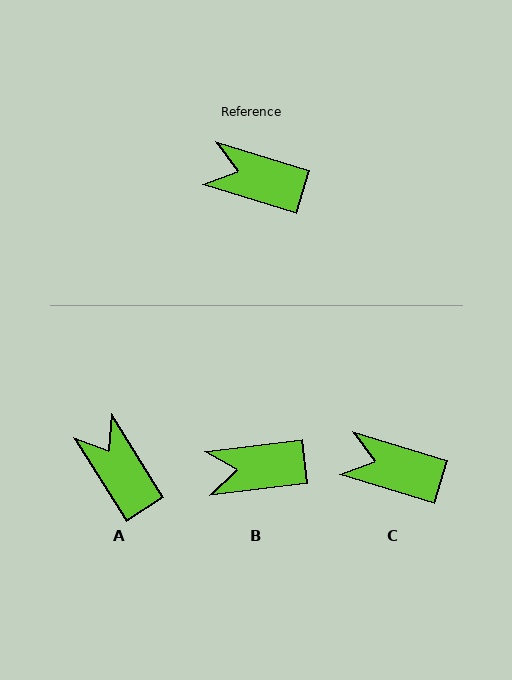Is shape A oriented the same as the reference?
No, it is off by about 41 degrees.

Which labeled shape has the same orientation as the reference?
C.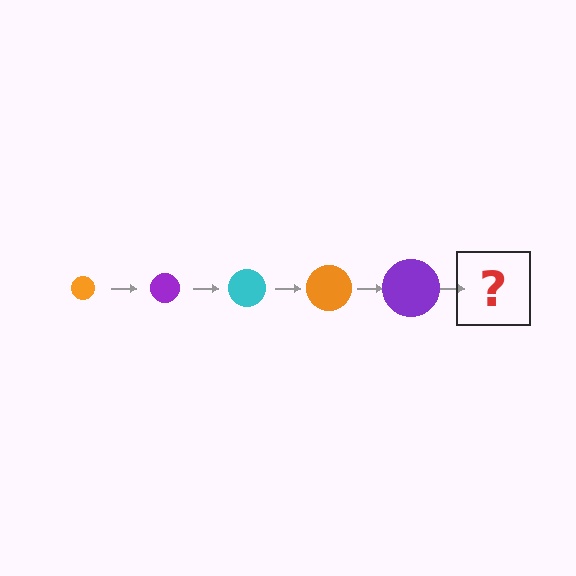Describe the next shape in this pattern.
It should be a cyan circle, larger than the previous one.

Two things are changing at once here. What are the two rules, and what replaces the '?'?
The two rules are that the circle grows larger each step and the color cycles through orange, purple, and cyan. The '?' should be a cyan circle, larger than the previous one.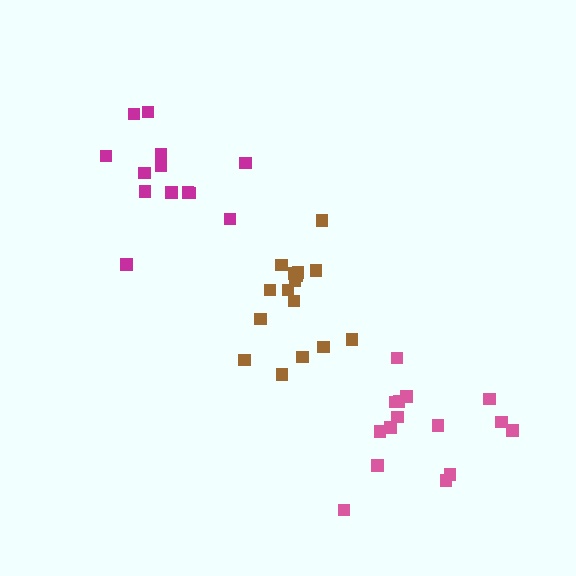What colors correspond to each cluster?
The clusters are colored: brown, pink, magenta.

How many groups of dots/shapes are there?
There are 3 groups.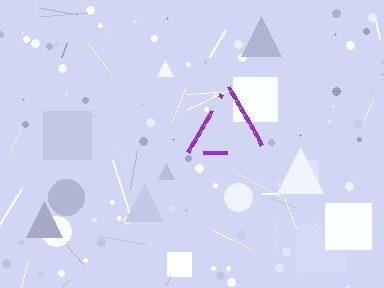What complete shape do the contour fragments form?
The contour fragments form a triangle.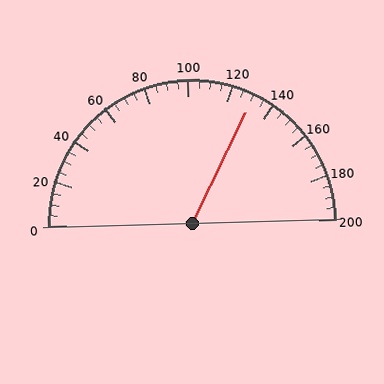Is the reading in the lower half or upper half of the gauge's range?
The reading is in the upper half of the range (0 to 200).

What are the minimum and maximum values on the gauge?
The gauge ranges from 0 to 200.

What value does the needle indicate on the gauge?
The needle indicates approximately 130.